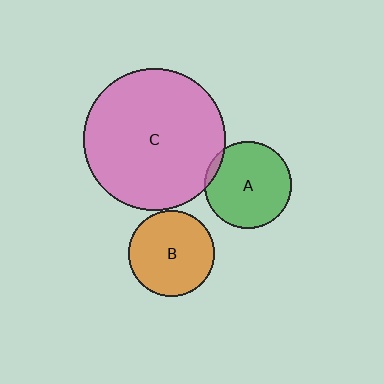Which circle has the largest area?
Circle C (pink).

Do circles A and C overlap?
Yes.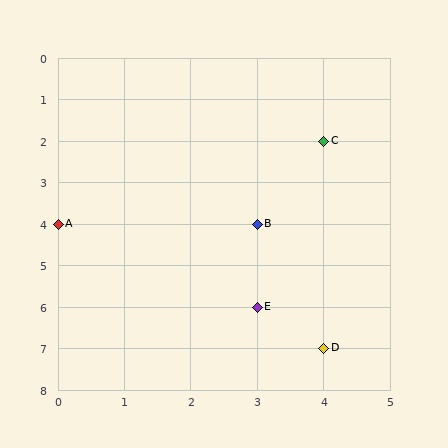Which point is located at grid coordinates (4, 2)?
Point C is at (4, 2).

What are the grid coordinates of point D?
Point D is at grid coordinates (4, 7).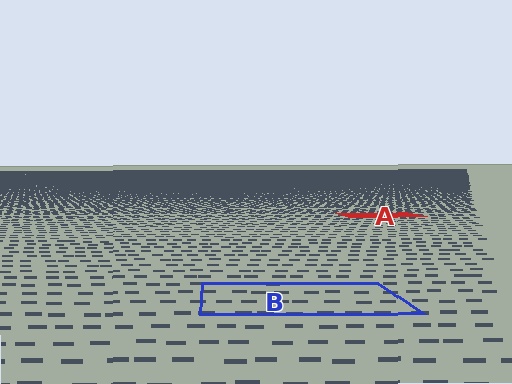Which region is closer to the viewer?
Region B is closer. The texture elements there are larger and more spread out.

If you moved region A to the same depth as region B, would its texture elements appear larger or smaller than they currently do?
They would appear larger. At a closer depth, the same texture elements are projected at a bigger on-screen size.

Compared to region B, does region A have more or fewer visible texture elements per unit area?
Region A has more texture elements per unit area — they are packed more densely because it is farther away.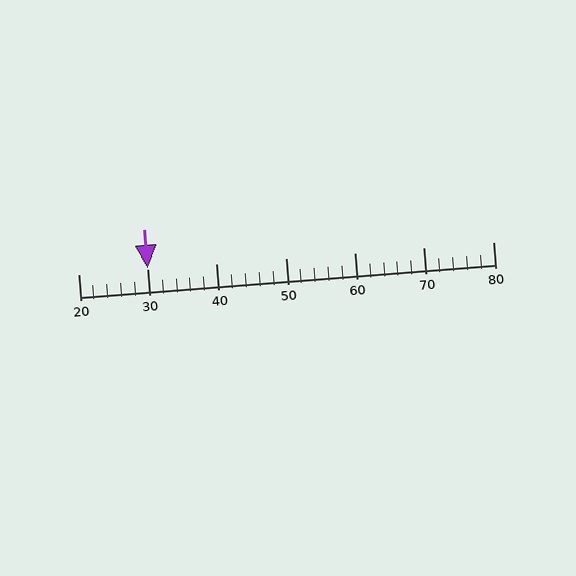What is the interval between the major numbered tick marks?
The major tick marks are spaced 10 units apart.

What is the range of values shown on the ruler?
The ruler shows values from 20 to 80.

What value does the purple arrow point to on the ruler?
The purple arrow points to approximately 30.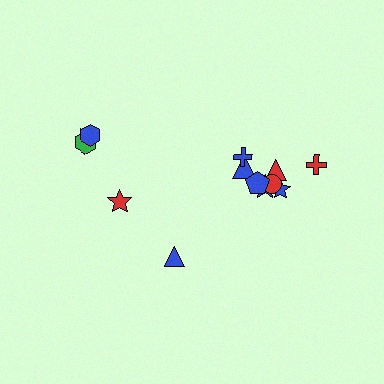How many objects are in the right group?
There are 8 objects.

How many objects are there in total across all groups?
There are 12 objects.